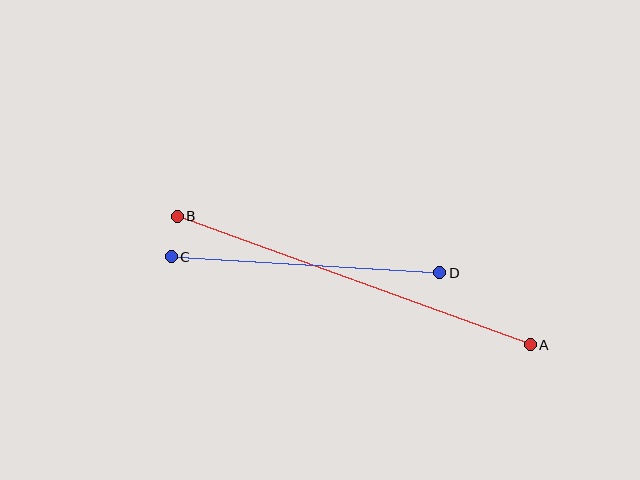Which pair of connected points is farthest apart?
Points A and B are farthest apart.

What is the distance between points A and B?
The distance is approximately 375 pixels.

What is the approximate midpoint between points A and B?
The midpoint is at approximately (354, 281) pixels.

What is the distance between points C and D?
The distance is approximately 269 pixels.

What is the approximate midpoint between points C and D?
The midpoint is at approximately (305, 265) pixels.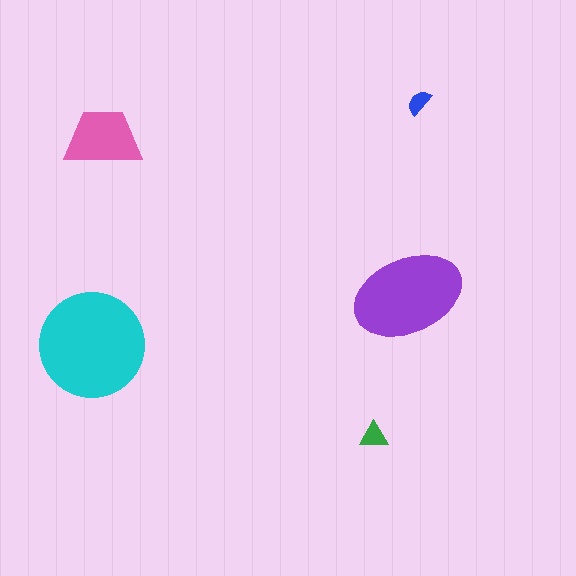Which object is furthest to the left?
The cyan circle is leftmost.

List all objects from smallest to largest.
The blue semicircle, the green triangle, the pink trapezoid, the purple ellipse, the cyan circle.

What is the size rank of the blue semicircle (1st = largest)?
5th.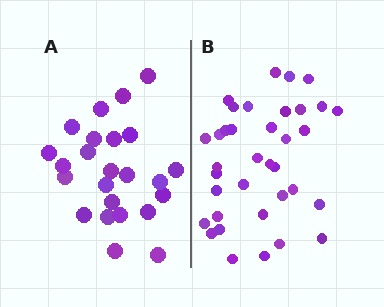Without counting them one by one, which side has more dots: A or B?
Region B (the right region) has more dots.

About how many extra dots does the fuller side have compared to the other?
Region B has roughly 12 or so more dots than region A.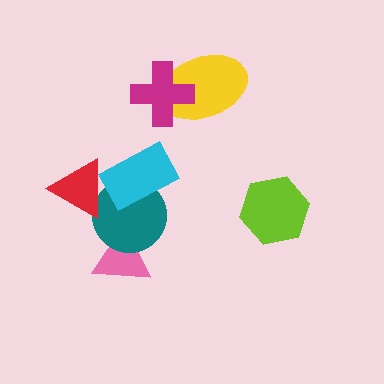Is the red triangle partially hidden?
Yes, it is partially covered by another shape.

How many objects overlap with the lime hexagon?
0 objects overlap with the lime hexagon.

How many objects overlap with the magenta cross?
1 object overlaps with the magenta cross.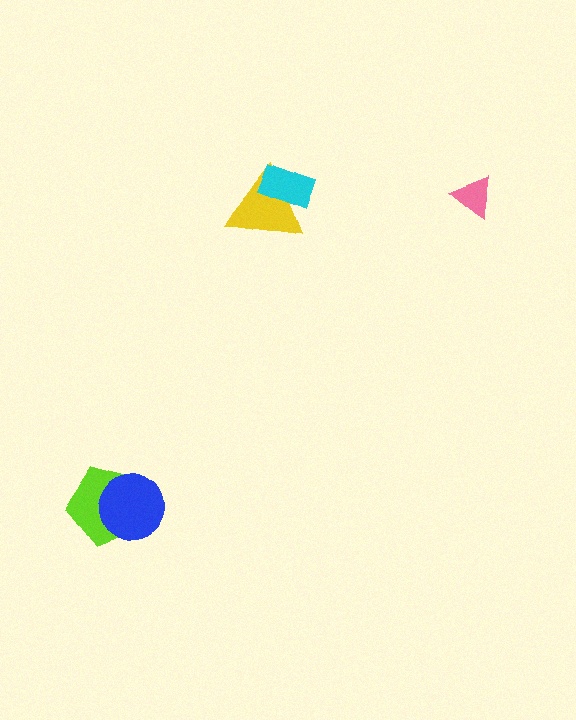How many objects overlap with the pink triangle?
0 objects overlap with the pink triangle.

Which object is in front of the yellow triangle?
The cyan rectangle is in front of the yellow triangle.